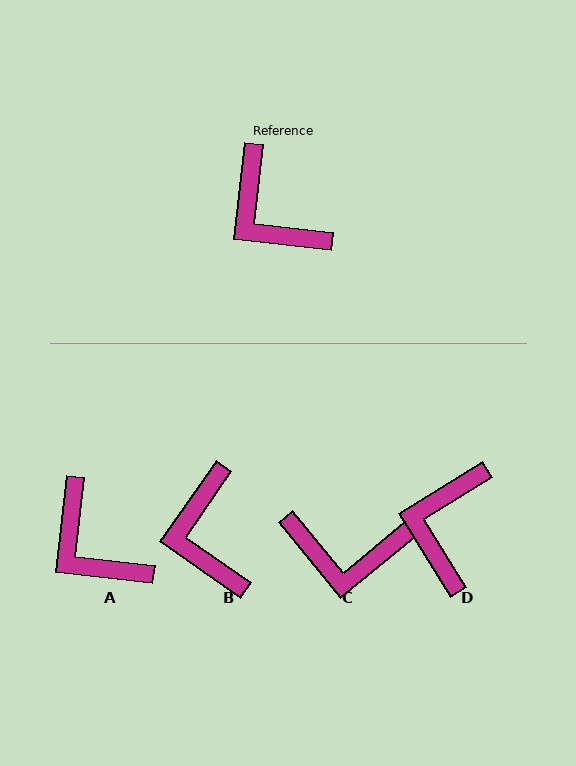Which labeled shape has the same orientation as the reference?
A.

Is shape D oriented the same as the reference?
No, it is off by about 52 degrees.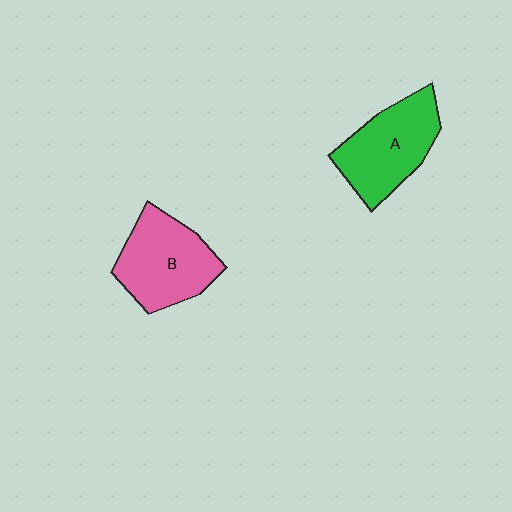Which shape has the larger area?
Shape B (pink).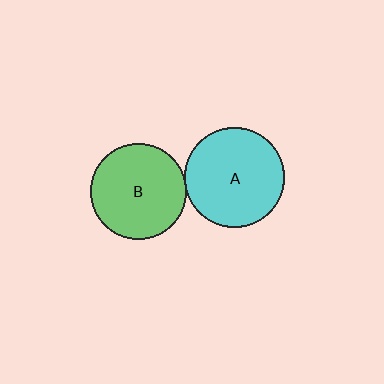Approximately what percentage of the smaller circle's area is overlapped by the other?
Approximately 5%.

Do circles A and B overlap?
Yes.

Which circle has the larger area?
Circle A (cyan).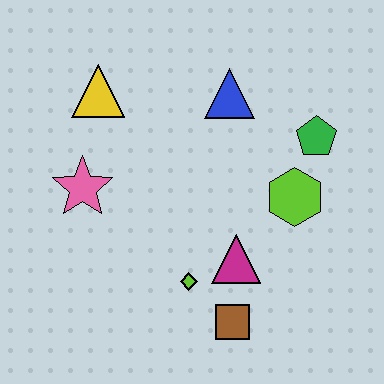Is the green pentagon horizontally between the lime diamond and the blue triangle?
No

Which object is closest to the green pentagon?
The lime hexagon is closest to the green pentagon.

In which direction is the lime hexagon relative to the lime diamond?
The lime hexagon is to the right of the lime diamond.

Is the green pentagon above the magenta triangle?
Yes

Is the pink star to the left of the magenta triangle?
Yes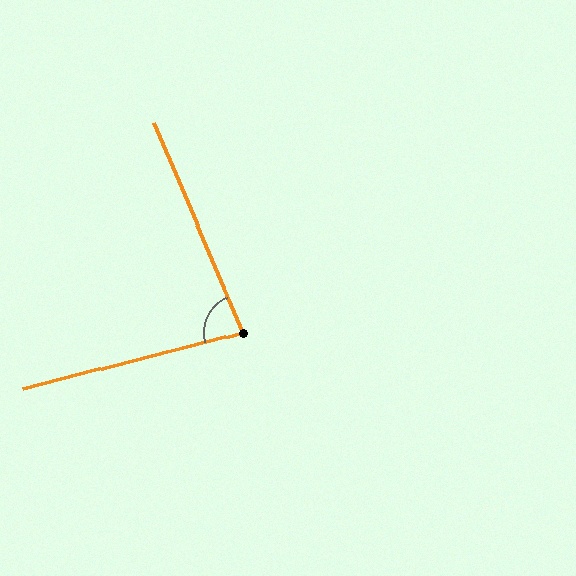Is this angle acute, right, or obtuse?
It is acute.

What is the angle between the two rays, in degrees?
Approximately 81 degrees.